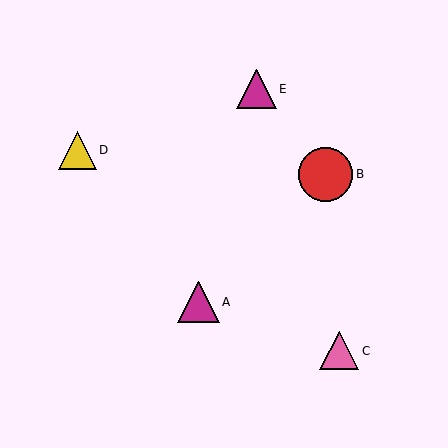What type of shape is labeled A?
Shape A is a magenta triangle.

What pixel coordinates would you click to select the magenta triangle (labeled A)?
Click at (199, 302) to select the magenta triangle A.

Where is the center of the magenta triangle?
The center of the magenta triangle is at (256, 89).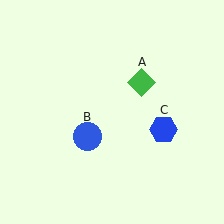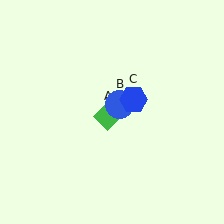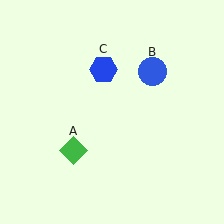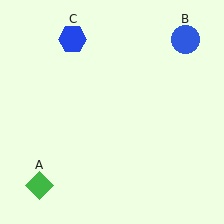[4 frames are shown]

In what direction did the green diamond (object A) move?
The green diamond (object A) moved down and to the left.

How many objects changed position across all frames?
3 objects changed position: green diamond (object A), blue circle (object B), blue hexagon (object C).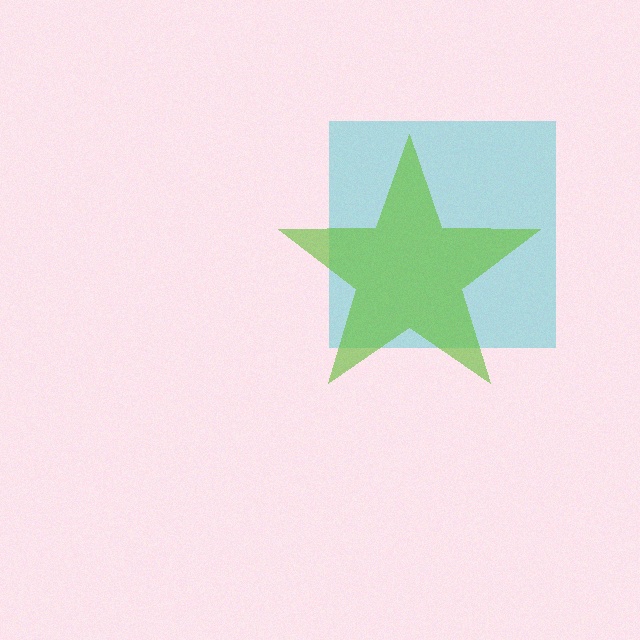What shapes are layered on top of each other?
The layered shapes are: a cyan square, a lime star.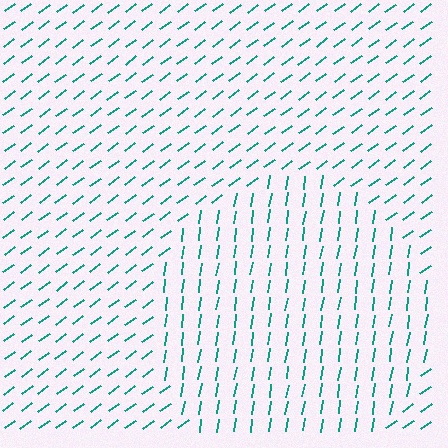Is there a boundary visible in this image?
Yes, there is a texture boundary formed by a change in line orientation.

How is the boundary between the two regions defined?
The boundary is defined purely by a change in line orientation (approximately 45 degrees difference). All lines are the same color and thickness.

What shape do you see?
I see a circle.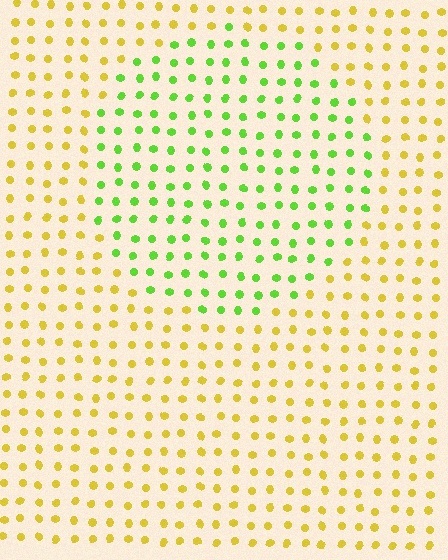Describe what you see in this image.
The image is filled with small yellow elements in a uniform arrangement. A circle-shaped region is visible where the elements are tinted to a slightly different hue, forming a subtle color boundary.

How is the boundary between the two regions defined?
The boundary is defined purely by a slight shift in hue (about 52 degrees). Spacing, size, and orientation are identical on both sides.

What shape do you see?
I see a circle.